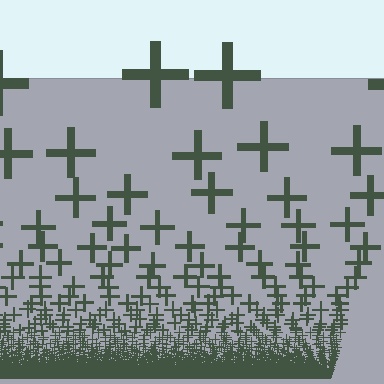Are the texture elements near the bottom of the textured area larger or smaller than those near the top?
Smaller. The gradient is inverted — elements near the bottom are smaller and denser.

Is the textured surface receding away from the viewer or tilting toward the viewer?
The surface appears to tilt toward the viewer. Texture elements get larger and sparser toward the top.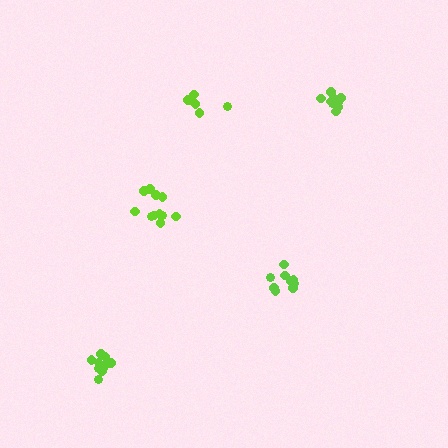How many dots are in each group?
Group 1: 9 dots, Group 2: 11 dots, Group 3: 11 dots, Group 4: 7 dots, Group 5: 10 dots (48 total).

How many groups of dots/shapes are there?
There are 5 groups.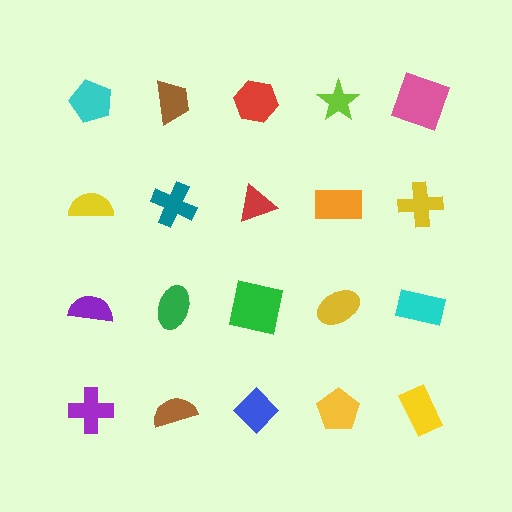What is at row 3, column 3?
A green square.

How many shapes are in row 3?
5 shapes.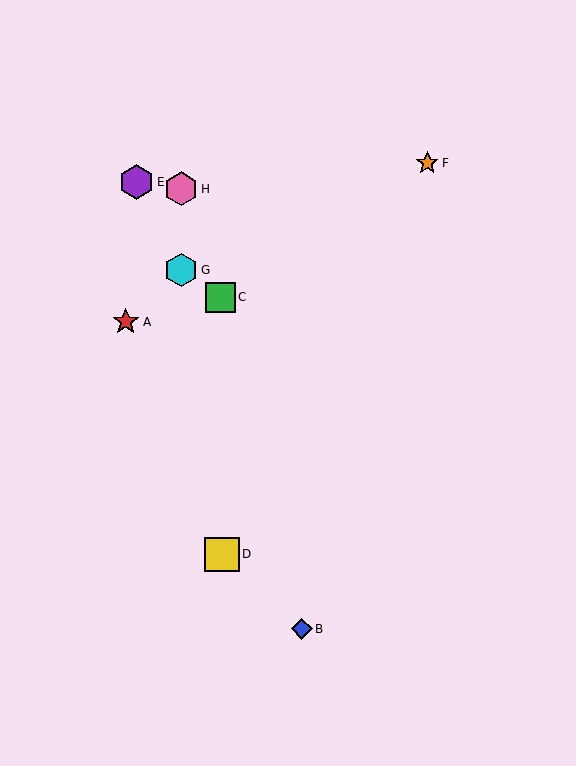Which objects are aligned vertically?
Objects G, H are aligned vertically.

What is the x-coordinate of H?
Object H is at x≈181.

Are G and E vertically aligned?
No, G is at x≈181 and E is at x≈137.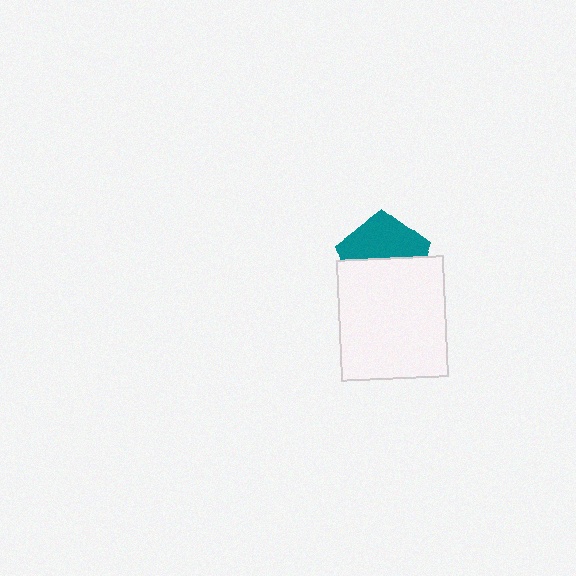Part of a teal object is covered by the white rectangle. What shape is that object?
It is a pentagon.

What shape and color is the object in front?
The object in front is a white rectangle.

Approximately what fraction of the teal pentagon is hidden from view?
Roughly 53% of the teal pentagon is hidden behind the white rectangle.